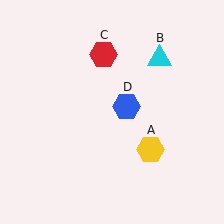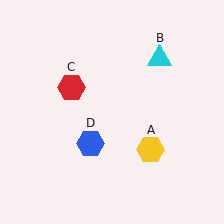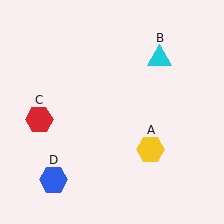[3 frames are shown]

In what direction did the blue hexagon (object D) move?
The blue hexagon (object D) moved down and to the left.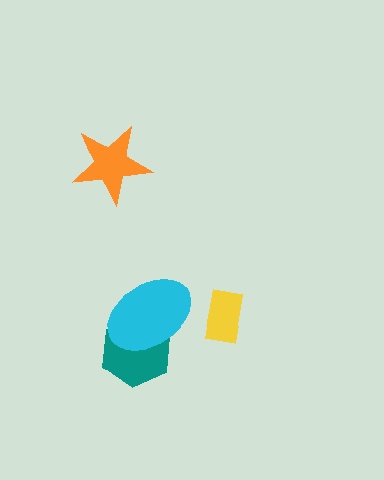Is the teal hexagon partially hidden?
Yes, it is partially covered by another shape.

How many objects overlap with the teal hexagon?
1 object overlaps with the teal hexagon.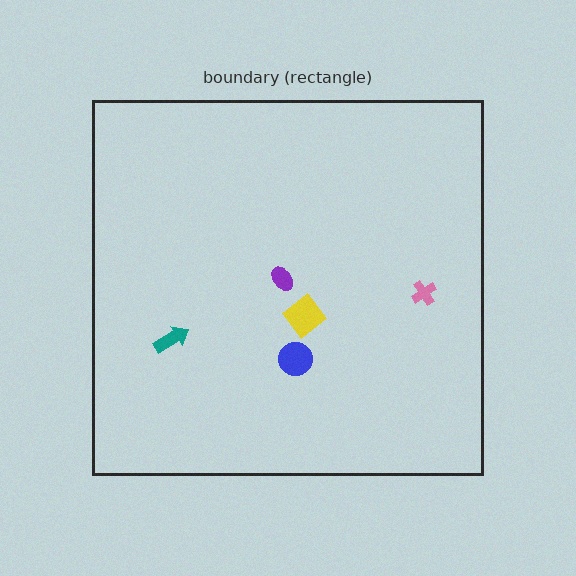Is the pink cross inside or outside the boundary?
Inside.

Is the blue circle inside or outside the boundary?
Inside.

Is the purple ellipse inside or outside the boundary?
Inside.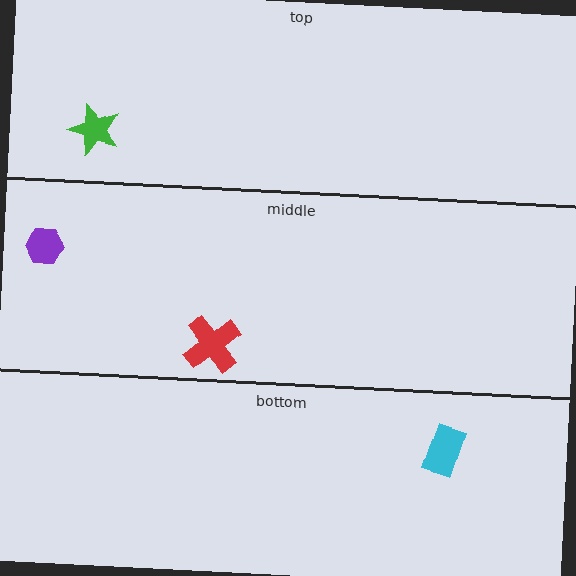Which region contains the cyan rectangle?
The bottom region.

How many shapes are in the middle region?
2.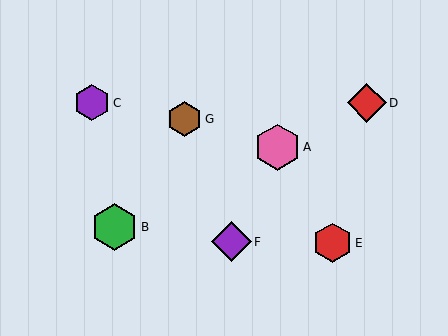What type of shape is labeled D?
Shape D is a red diamond.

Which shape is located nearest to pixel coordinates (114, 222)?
The green hexagon (labeled B) at (115, 227) is nearest to that location.